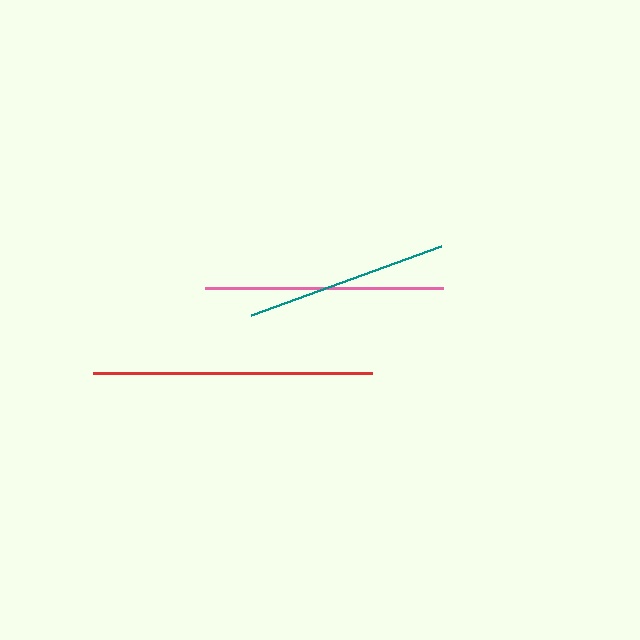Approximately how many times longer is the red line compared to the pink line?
The red line is approximately 1.2 times the length of the pink line.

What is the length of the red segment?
The red segment is approximately 279 pixels long.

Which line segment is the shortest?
The teal line is the shortest at approximately 203 pixels.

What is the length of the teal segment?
The teal segment is approximately 203 pixels long.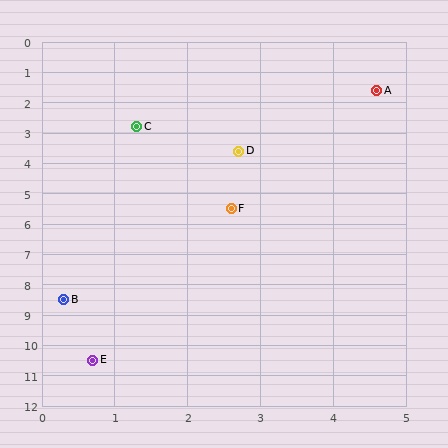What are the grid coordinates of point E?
Point E is at approximately (0.7, 10.5).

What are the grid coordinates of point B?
Point B is at approximately (0.3, 8.5).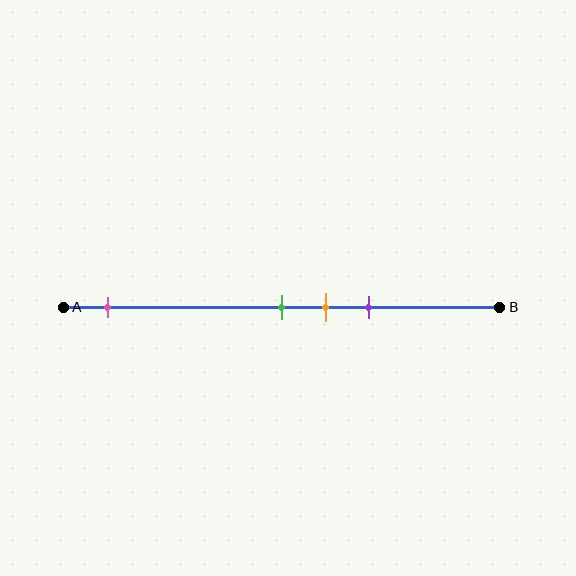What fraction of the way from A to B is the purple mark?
The purple mark is approximately 70% (0.7) of the way from A to B.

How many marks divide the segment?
There are 4 marks dividing the segment.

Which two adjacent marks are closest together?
The green and orange marks are the closest adjacent pair.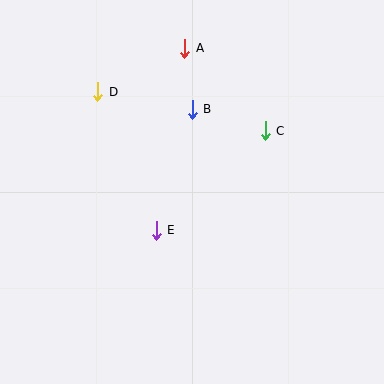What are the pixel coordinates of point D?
Point D is at (98, 92).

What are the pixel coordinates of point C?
Point C is at (265, 131).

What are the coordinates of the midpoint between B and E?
The midpoint between B and E is at (174, 170).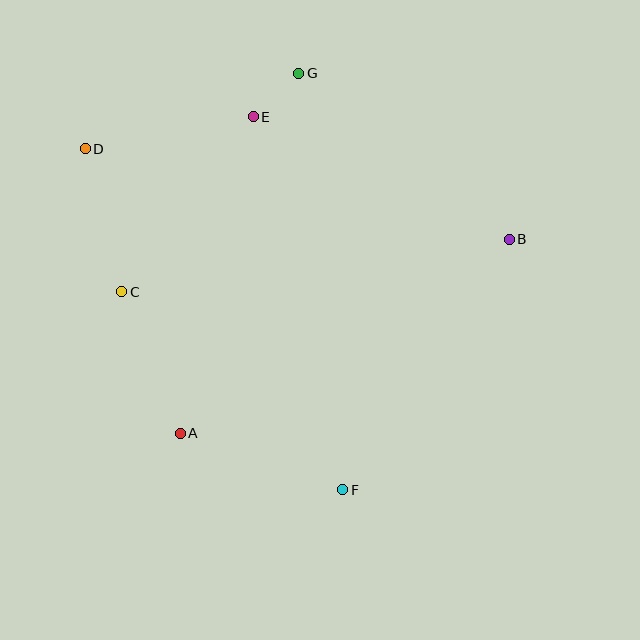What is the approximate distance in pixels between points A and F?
The distance between A and F is approximately 172 pixels.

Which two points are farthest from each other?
Points B and D are farthest from each other.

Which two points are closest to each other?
Points E and G are closest to each other.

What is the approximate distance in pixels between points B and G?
The distance between B and G is approximately 268 pixels.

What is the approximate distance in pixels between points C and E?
The distance between C and E is approximately 219 pixels.